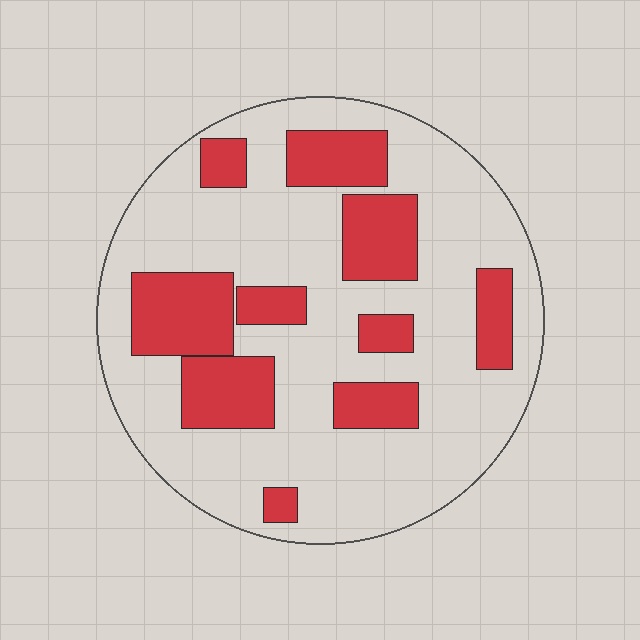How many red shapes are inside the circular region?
10.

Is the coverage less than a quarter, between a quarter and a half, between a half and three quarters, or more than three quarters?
Between a quarter and a half.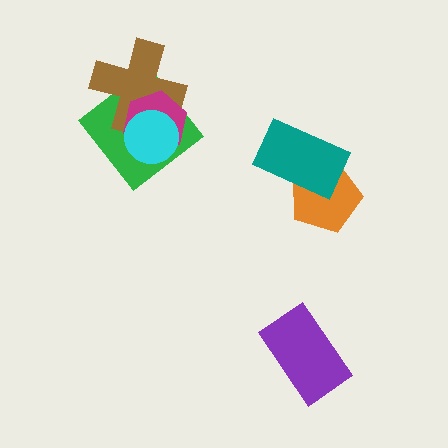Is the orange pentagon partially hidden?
Yes, it is partially covered by another shape.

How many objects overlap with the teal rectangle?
1 object overlaps with the teal rectangle.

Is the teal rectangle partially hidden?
No, no other shape covers it.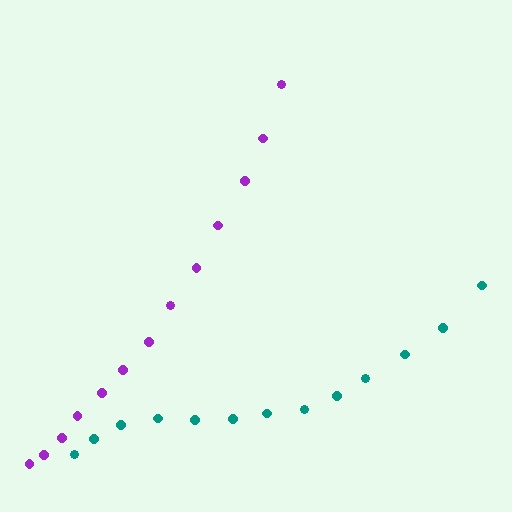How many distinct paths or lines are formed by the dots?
There are 2 distinct paths.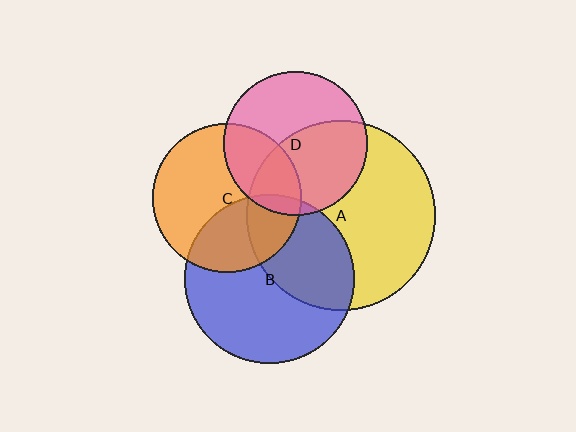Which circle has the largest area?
Circle A (yellow).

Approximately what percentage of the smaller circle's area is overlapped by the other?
Approximately 30%.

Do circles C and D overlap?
Yes.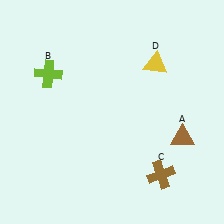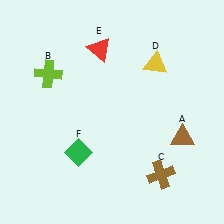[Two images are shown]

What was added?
A red triangle (E), a green diamond (F) were added in Image 2.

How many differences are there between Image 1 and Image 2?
There are 2 differences between the two images.